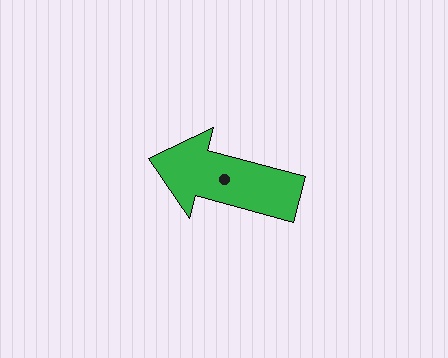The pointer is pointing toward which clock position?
Roughly 10 o'clock.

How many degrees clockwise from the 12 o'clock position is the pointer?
Approximately 285 degrees.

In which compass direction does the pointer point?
West.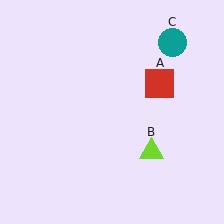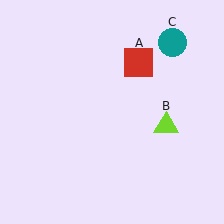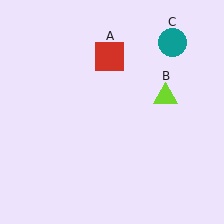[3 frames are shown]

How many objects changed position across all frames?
2 objects changed position: red square (object A), lime triangle (object B).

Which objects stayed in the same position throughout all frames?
Teal circle (object C) remained stationary.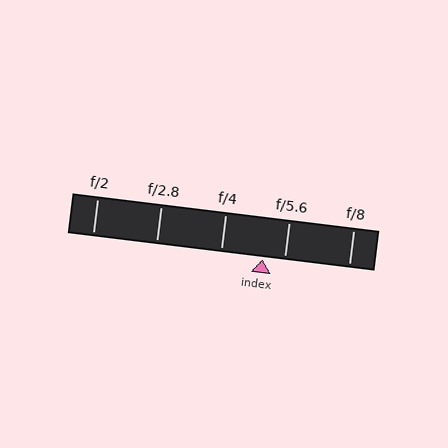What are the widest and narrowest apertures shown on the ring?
The widest aperture shown is f/2 and the narrowest is f/8.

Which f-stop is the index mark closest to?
The index mark is closest to f/5.6.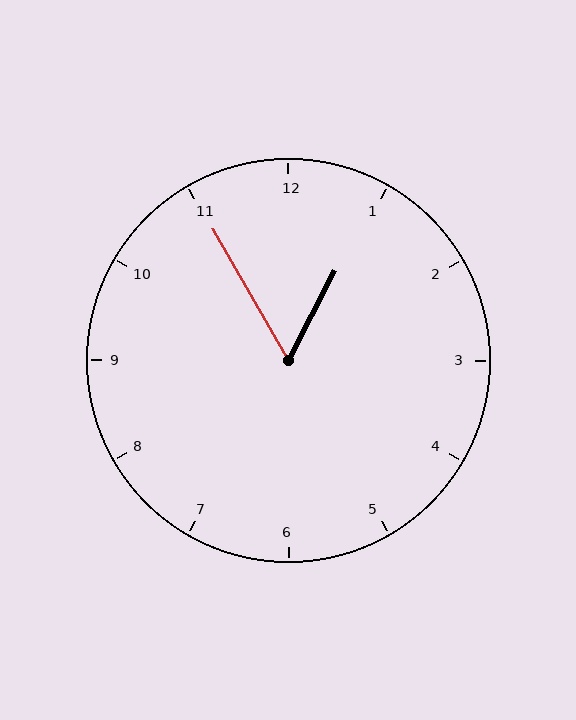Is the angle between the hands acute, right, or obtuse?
It is acute.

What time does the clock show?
12:55.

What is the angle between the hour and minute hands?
Approximately 58 degrees.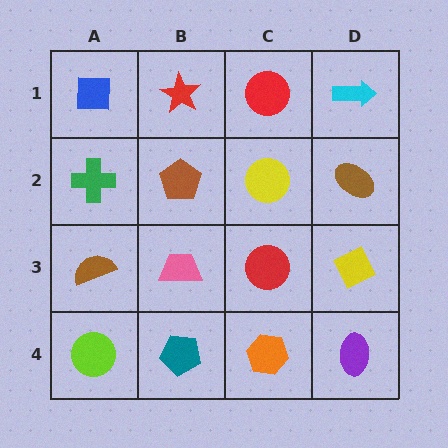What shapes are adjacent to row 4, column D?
A yellow diamond (row 3, column D), an orange hexagon (row 4, column C).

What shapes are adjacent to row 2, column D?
A cyan arrow (row 1, column D), a yellow diamond (row 3, column D), a yellow circle (row 2, column C).